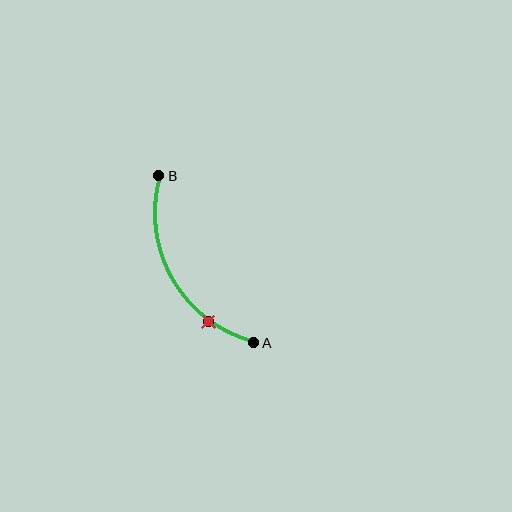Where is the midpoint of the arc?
The arc midpoint is the point on the curve farthest from the straight line joining A and B. It sits to the left of that line.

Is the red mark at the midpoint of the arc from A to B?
No. The red mark lies on the arc but is closer to endpoint A. The arc midpoint would be at the point on the curve equidistant along the arc from both A and B.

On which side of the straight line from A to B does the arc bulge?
The arc bulges to the left of the straight line connecting A and B.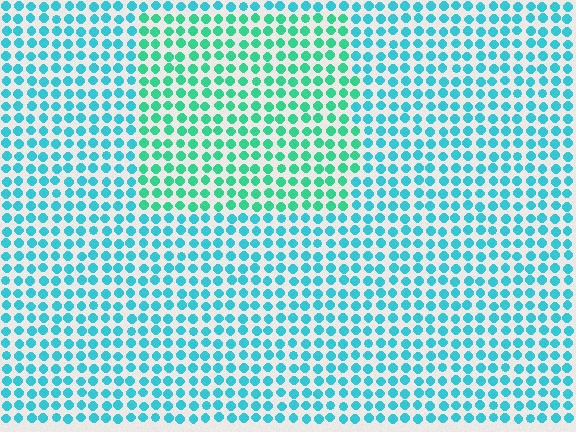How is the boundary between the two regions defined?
The boundary is defined purely by a slight shift in hue (about 31 degrees). Spacing, size, and orientation are identical on both sides.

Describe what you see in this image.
The image is filled with small cyan elements in a uniform arrangement. A rectangle-shaped region is visible where the elements are tinted to a slightly different hue, forming a subtle color boundary.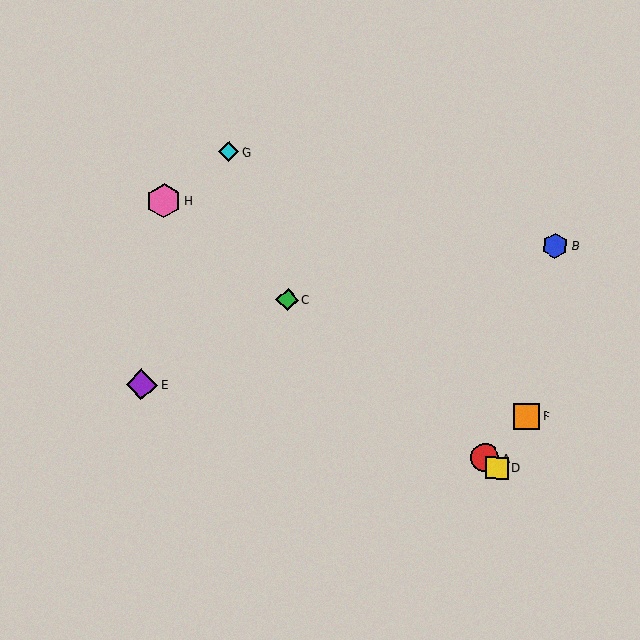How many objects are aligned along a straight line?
4 objects (A, C, D, H) are aligned along a straight line.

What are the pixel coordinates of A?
Object A is at (485, 458).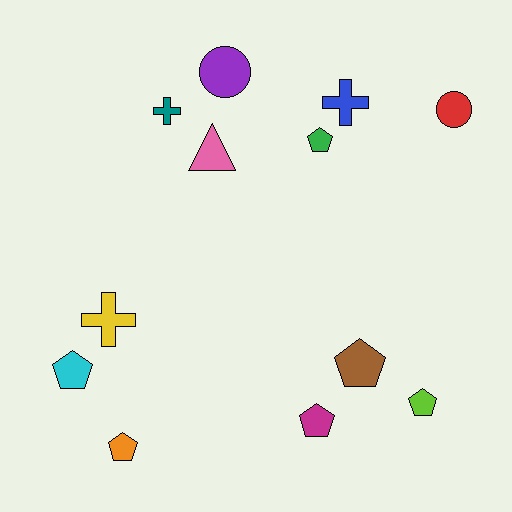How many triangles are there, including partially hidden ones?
There is 1 triangle.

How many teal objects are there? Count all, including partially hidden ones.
There is 1 teal object.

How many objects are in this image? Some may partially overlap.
There are 12 objects.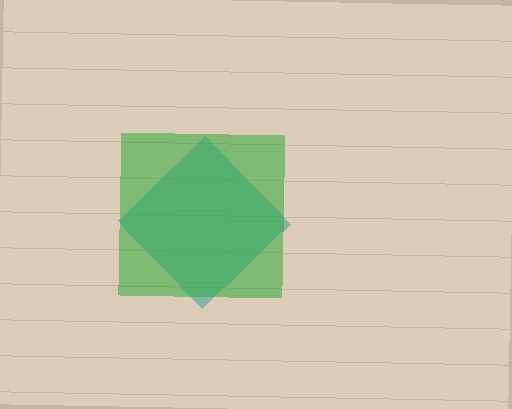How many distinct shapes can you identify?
There are 2 distinct shapes: a teal diamond, a green square.